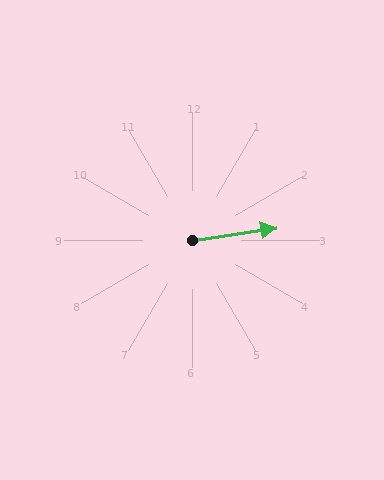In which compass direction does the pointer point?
East.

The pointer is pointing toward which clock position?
Roughly 3 o'clock.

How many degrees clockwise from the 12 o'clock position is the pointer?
Approximately 82 degrees.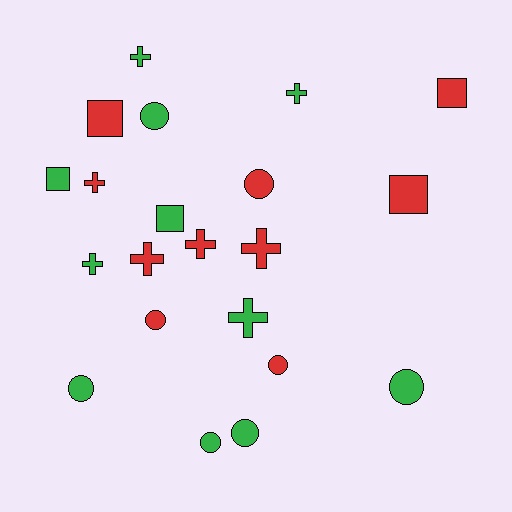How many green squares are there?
There are 2 green squares.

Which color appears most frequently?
Green, with 11 objects.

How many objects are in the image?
There are 21 objects.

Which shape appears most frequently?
Cross, with 8 objects.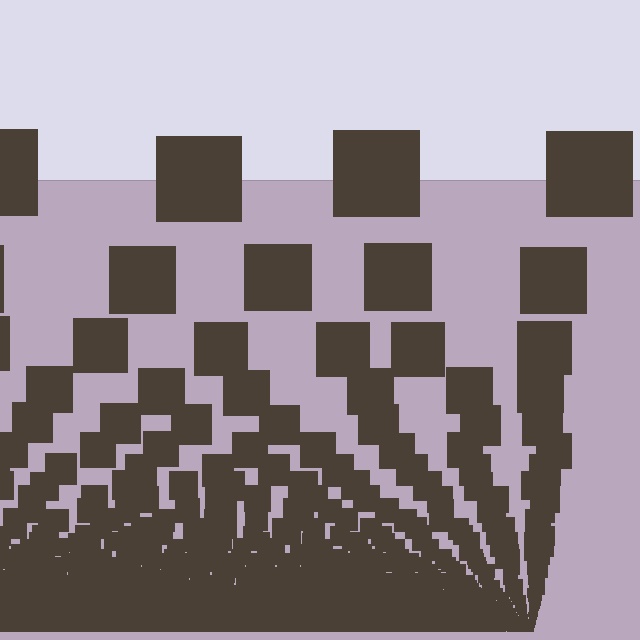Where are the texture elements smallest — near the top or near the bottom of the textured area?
Near the bottom.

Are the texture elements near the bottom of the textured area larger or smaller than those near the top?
Smaller. The gradient is inverted — elements near the bottom are smaller and denser.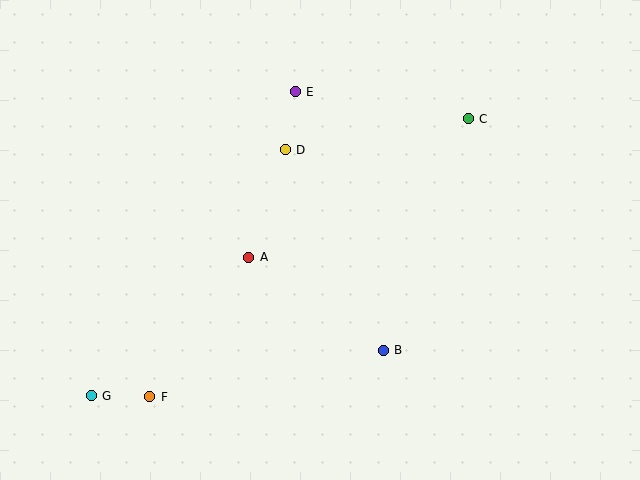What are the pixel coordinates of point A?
Point A is at (249, 257).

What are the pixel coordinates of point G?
Point G is at (91, 396).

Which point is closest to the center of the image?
Point A at (249, 257) is closest to the center.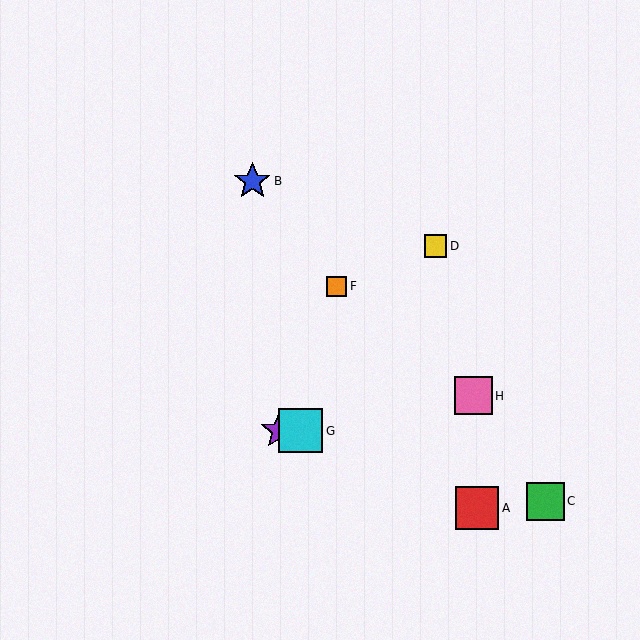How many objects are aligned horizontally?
2 objects (E, G) are aligned horizontally.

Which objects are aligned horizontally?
Objects E, G are aligned horizontally.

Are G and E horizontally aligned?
Yes, both are at y≈431.